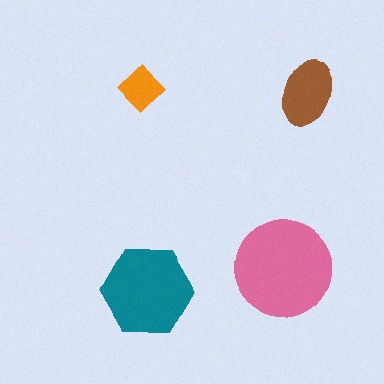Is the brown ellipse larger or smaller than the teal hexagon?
Smaller.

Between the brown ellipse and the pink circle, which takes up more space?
The pink circle.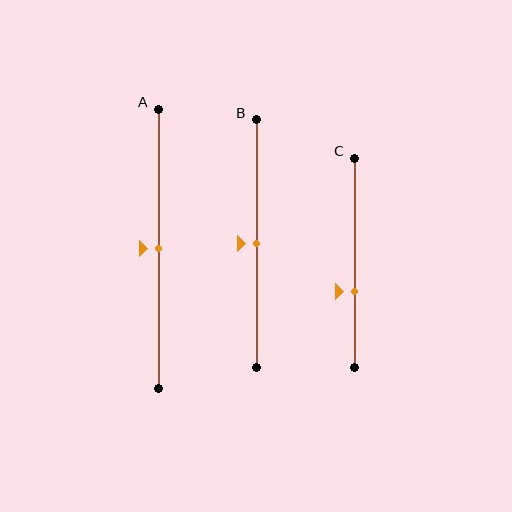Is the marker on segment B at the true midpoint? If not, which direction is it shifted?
Yes, the marker on segment B is at the true midpoint.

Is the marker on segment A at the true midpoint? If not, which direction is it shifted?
Yes, the marker on segment A is at the true midpoint.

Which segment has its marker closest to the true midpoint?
Segment A has its marker closest to the true midpoint.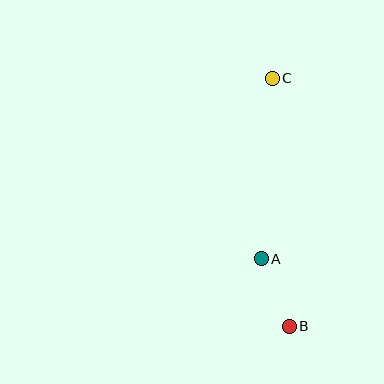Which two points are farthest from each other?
Points B and C are farthest from each other.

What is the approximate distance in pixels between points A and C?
The distance between A and C is approximately 181 pixels.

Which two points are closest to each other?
Points A and B are closest to each other.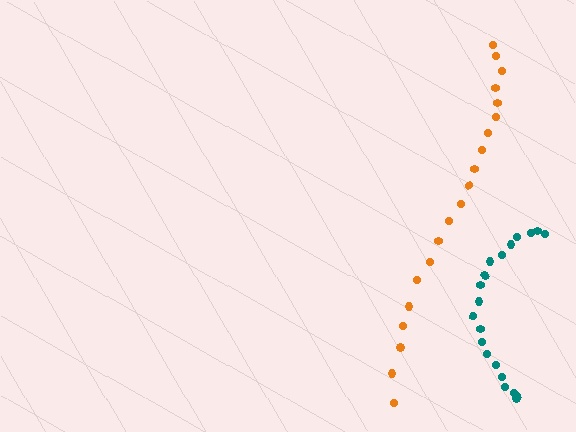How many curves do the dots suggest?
There are 2 distinct paths.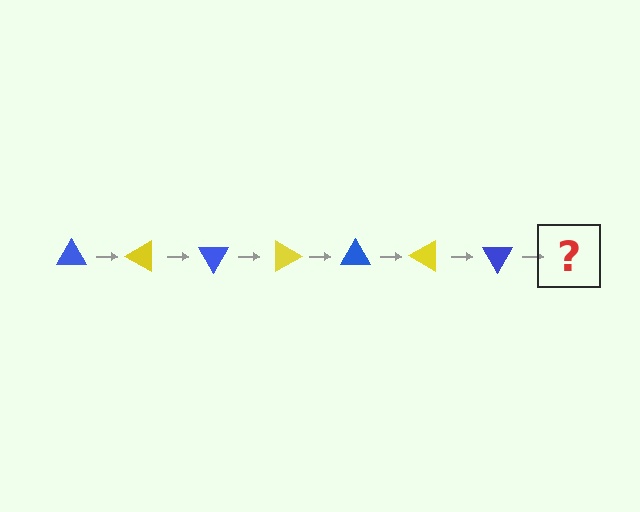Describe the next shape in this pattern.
It should be a yellow triangle, rotated 210 degrees from the start.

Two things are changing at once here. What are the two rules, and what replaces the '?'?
The two rules are that it rotates 30 degrees each step and the color cycles through blue and yellow. The '?' should be a yellow triangle, rotated 210 degrees from the start.